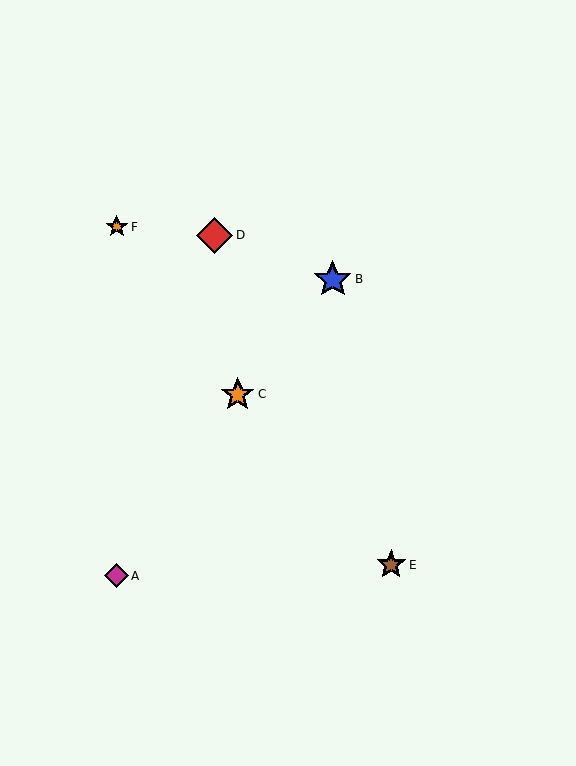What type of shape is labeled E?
Shape E is a brown star.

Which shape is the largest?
The blue star (labeled B) is the largest.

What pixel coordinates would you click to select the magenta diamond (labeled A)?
Click at (117, 576) to select the magenta diamond A.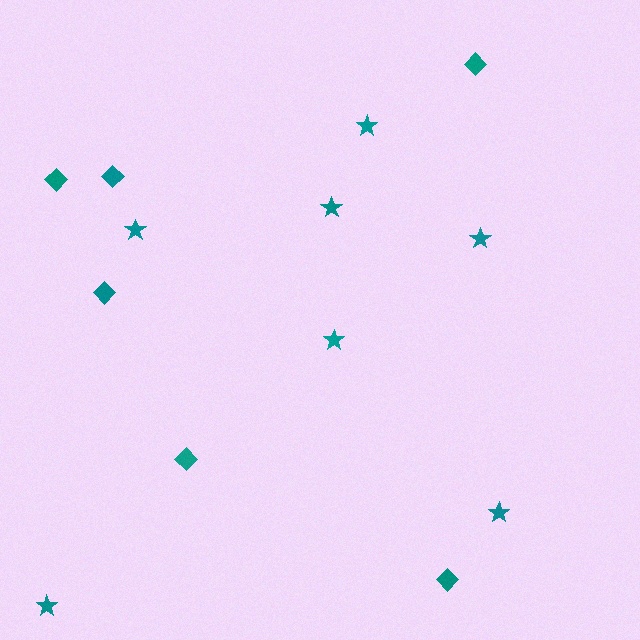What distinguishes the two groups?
There are 2 groups: one group of diamonds (6) and one group of stars (7).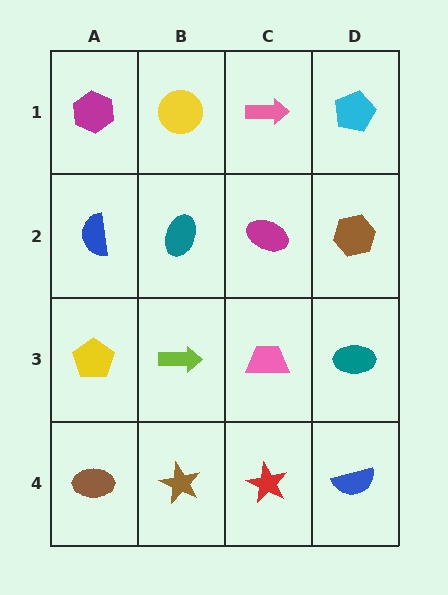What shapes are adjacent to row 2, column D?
A cyan pentagon (row 1, column D), a teal ellipse (row 3, column D), a magenta ellipse (row 2, column C).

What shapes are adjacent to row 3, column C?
A magenta ellipse (row 2, column C), a red star (row 4, column C), a lime arrow (row 3, column B), a teal ellipse (row 3, column D).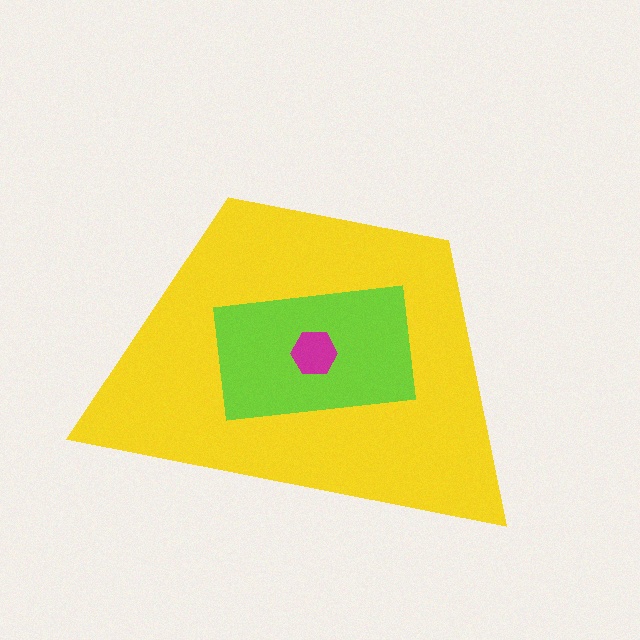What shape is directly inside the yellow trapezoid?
The lime rectangle.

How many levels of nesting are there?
3.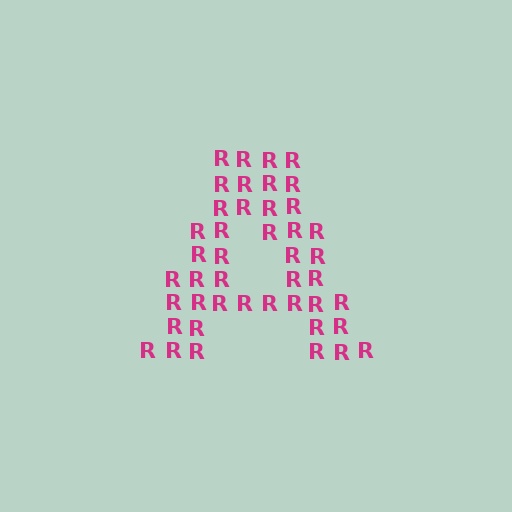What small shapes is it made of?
It is made of small letter R's.